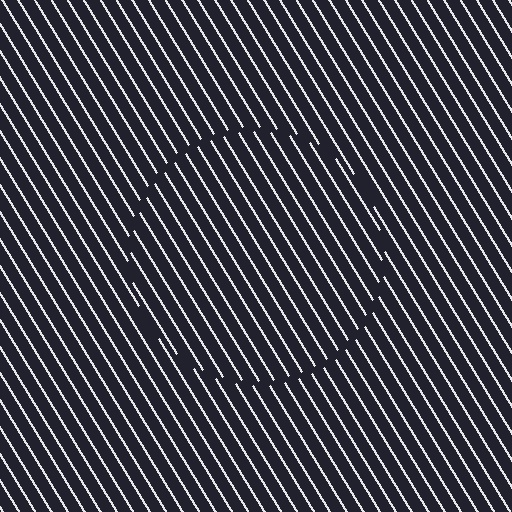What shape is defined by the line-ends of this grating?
An illusory circle. The interior of the shape contains the same grating, shifted by half a period — the contour is defined by the phase discontinuity where line-ends from the inner and outer gratings abut.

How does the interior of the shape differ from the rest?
The interior of the shape contains the same grating, shifted by half a period — the contour is defined by the phase discontinuity where line-ends from the inner and outer gratings abut.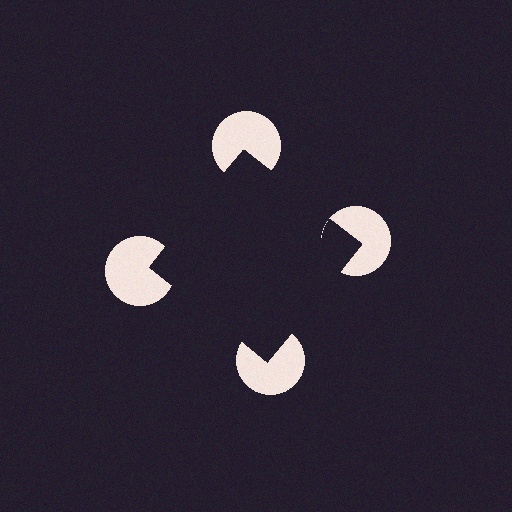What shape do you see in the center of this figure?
An illusory square — its edges are inferred from the aligned wedge cuts in the pac-man discs, not physically drawn.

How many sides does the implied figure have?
4 sides.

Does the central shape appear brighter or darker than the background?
It typically appears slightly darker than the background, even though no actual brightness change is drawn.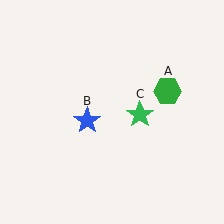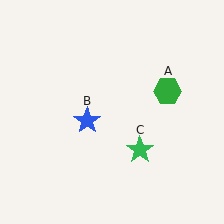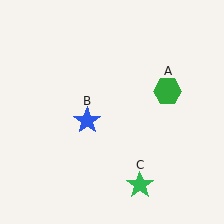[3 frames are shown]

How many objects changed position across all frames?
1 object changed position: green star (object C).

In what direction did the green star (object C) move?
The green star (object C) moved down.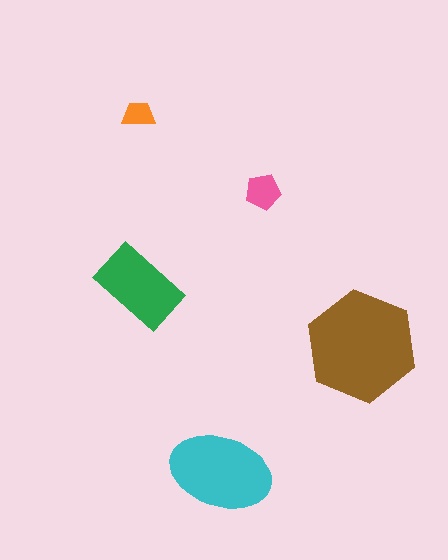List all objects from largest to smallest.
The brown hexagon, the cyan ellipse, the green rectangle, the pink pentagon, the orange trapezoid.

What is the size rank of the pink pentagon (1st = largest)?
4th.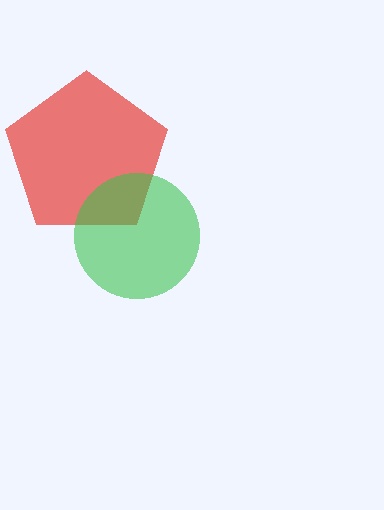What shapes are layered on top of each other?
The layered shapes are: a red pentagon, a green circle.